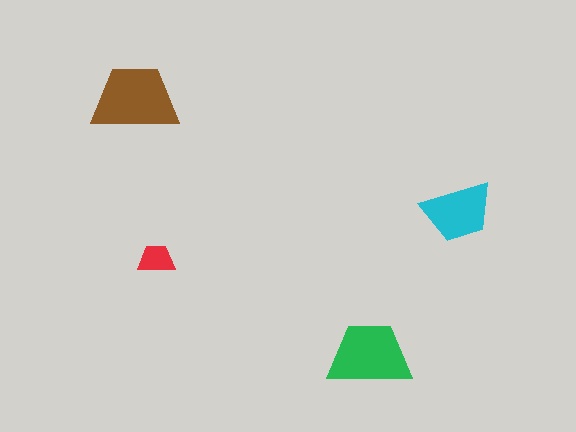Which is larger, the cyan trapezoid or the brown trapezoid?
The brown one.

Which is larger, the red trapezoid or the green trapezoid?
The green one.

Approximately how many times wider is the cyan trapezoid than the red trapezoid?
About 2 times wider.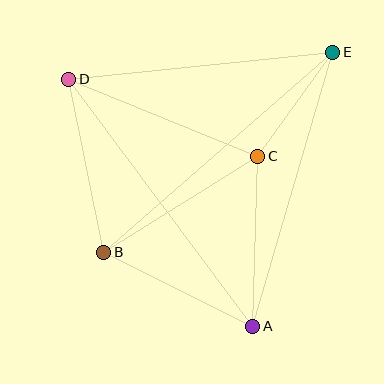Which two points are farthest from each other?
Points A and D are farthest from each other.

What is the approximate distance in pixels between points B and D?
The distance between B and D is approximately 177 pixels.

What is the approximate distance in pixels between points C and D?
The distance between C and D is approximately 204 pixels.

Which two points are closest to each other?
Points C and E are closest to each other.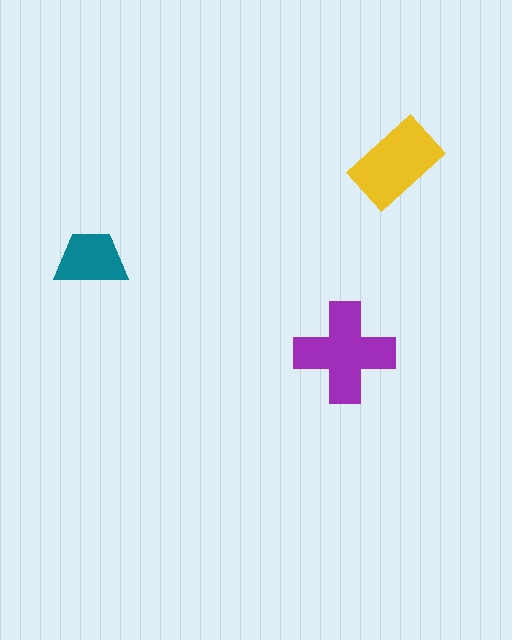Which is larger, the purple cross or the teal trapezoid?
The purple cross.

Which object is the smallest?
The teal trapezoid.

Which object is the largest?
The purple cross.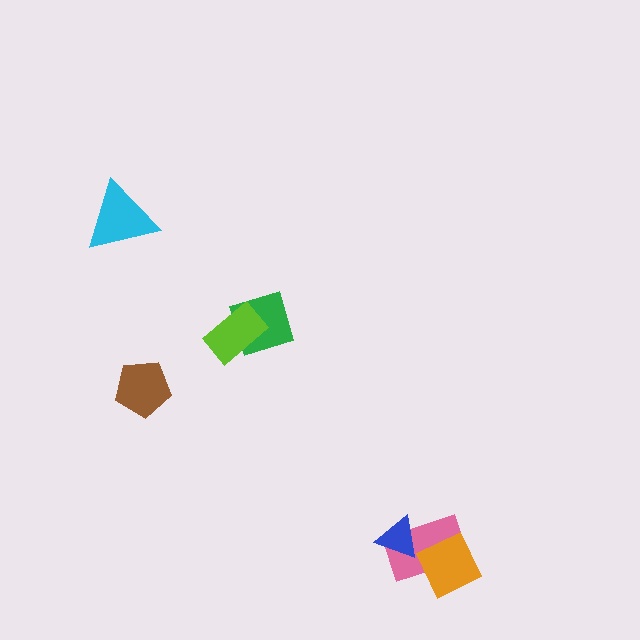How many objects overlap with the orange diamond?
1 object overlaps with the orange diamond.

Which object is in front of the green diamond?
The lime rectangle is in front of the green diamond.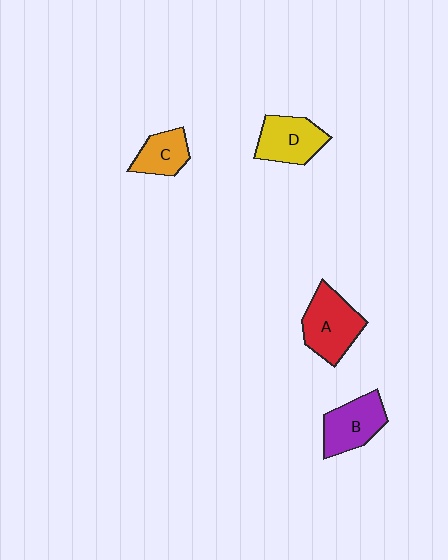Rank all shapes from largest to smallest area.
From largest to smallest: A (red), B (purple), D (yellow), C (orange).